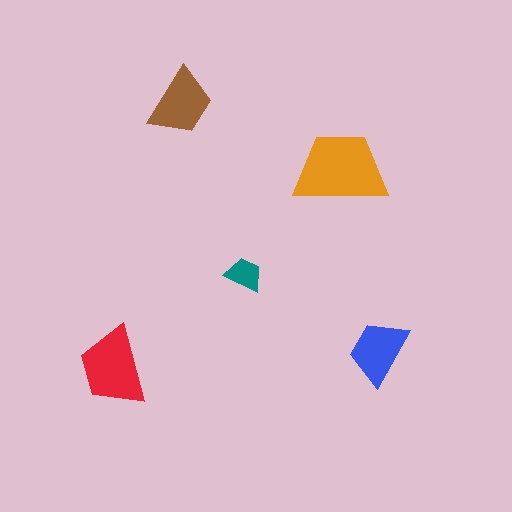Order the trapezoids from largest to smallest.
the orange one, the red one, the brown one, the blue one, the teal one.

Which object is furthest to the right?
The blue trapezoid is rightmost.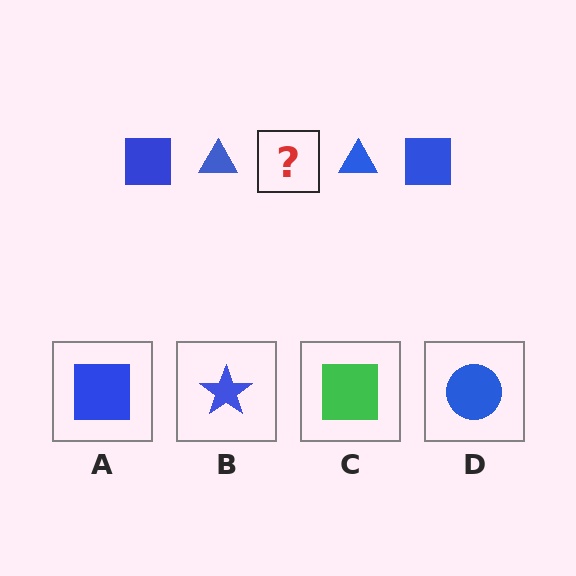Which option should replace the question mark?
Option A.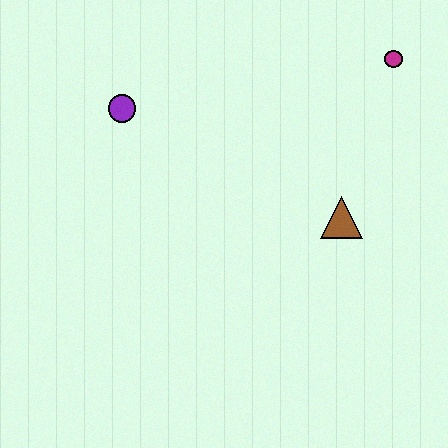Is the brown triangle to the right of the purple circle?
Yes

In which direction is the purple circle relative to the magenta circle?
The purple circle is to the left of the magenta circle.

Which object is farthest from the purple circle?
The magenta circle is farthest from the purple circle.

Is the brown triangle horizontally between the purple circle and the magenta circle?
Yes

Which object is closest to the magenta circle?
The brown triangle is closest to the magenta circle.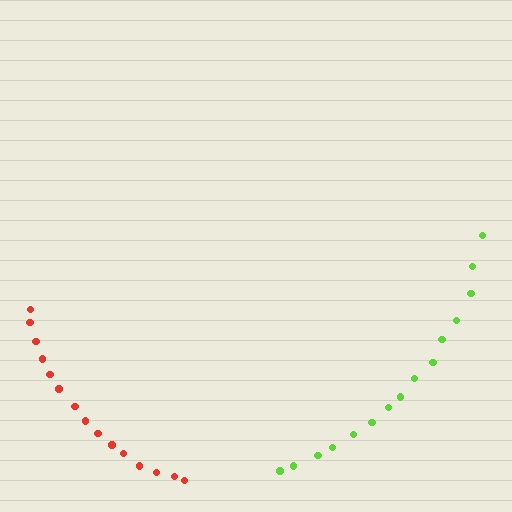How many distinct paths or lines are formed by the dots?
There are 2 distinct paths.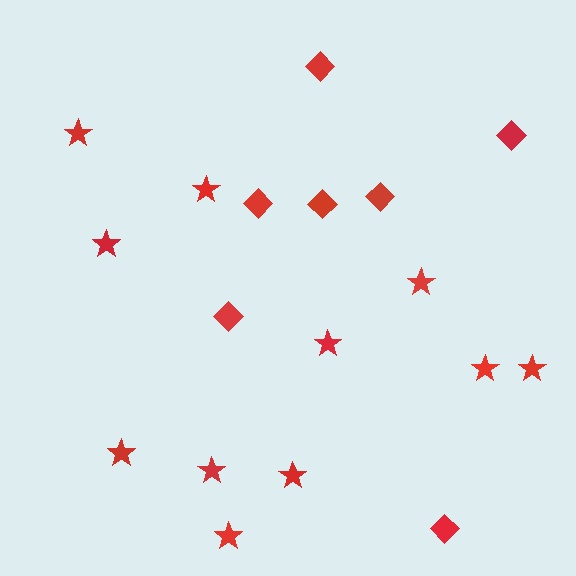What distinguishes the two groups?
There are 2 groups: one group of stars (11) and one group of diamonds (7).